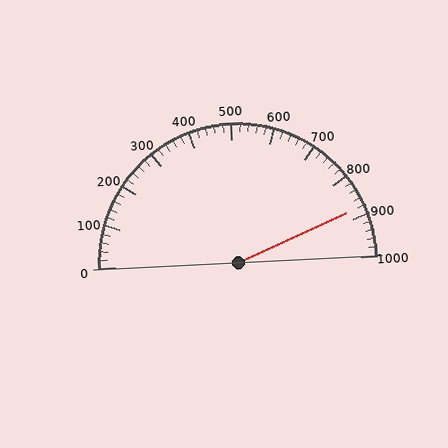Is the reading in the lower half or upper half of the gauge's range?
The reading is in the upper half of the range (0 to 1000).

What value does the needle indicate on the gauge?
The needle indicates approximately 880.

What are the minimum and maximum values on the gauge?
The gauge ranges from 0 to 1000.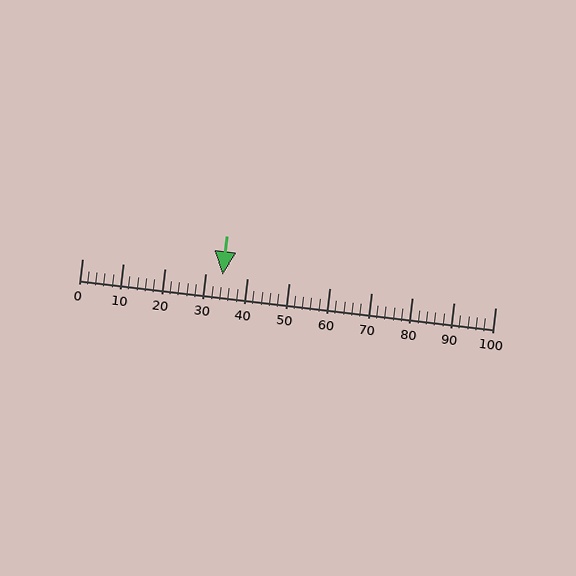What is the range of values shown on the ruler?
The ruler shows values from 0 to 100.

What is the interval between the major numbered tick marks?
The major tick marks are spaced 10 units apart.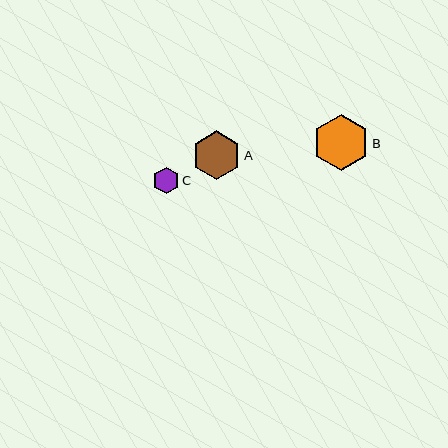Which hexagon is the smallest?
Hexagon C is the smallest with a size of approximately 26 pixels.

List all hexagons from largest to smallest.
From largest to smallest: B, A, C.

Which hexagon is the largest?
Hexagon B is the largest with a size of approximately 56 pixels.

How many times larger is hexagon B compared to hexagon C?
Hexagon B is approximately 2.1 times the size of hexagon C.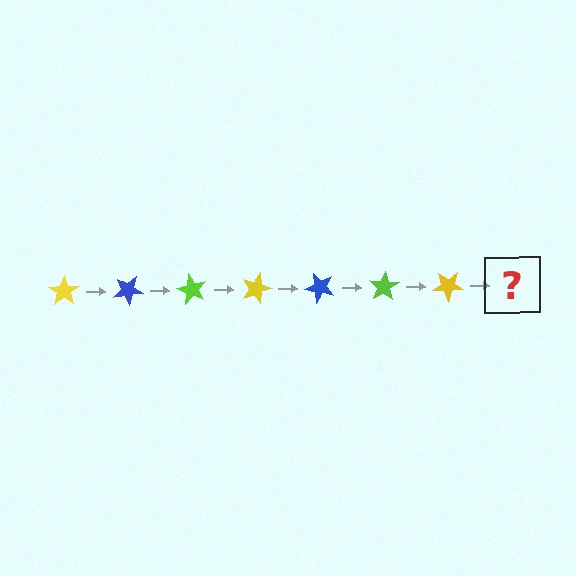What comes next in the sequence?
The next element should be a blue star, rotated 210 degrees from the start.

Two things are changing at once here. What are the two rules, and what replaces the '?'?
The two rules are that it rotates 30 degrees each step and the color cycles through yellow, blue, and lime. The '?' should be a blue star, rotated 210 degrees from the start.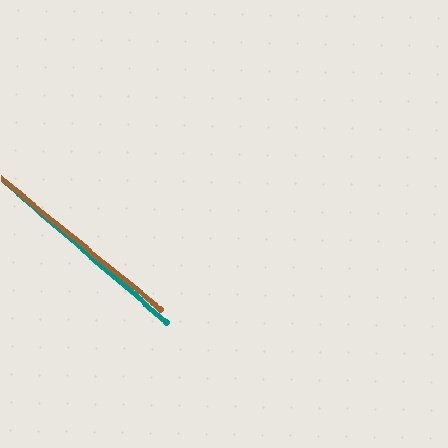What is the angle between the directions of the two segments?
Approximately 1 degree.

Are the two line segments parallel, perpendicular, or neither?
Parallel — their directions differ by only 1.5°.